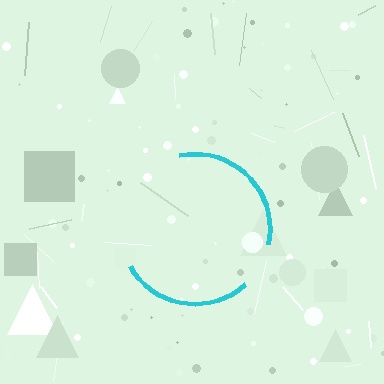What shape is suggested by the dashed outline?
The dashed outline suggests a circle.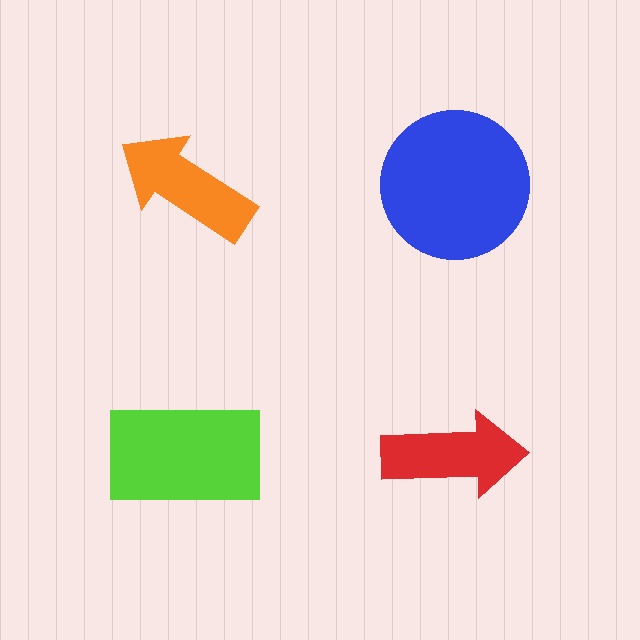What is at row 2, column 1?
A lime rectangle.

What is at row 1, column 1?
An orange arrow.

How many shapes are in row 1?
2 shapes.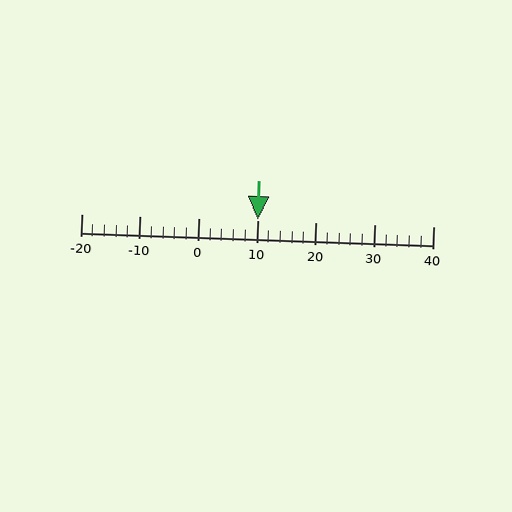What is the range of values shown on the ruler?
The ruler shows values from -20 to 40.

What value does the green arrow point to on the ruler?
The green arrow points to approximately 10.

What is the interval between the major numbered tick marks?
The major tick marks are spaced 10 units apart.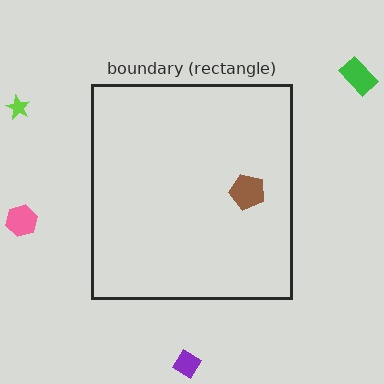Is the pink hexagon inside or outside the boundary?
Outside.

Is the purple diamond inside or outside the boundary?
Outside.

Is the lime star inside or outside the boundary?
Outside.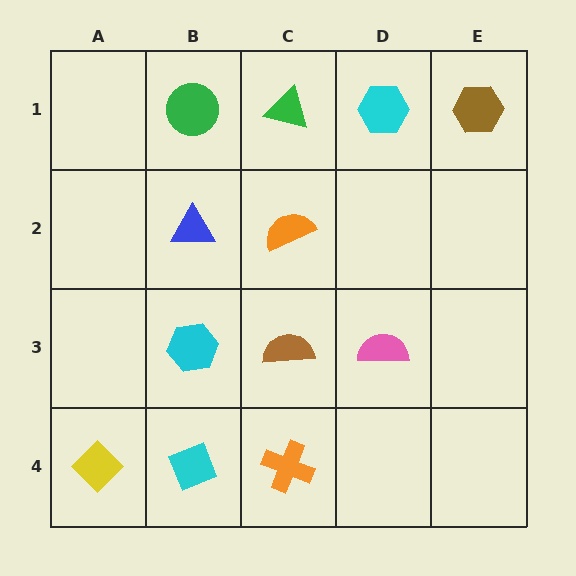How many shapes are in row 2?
2 shapes.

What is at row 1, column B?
A green circle.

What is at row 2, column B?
A blue triangle.